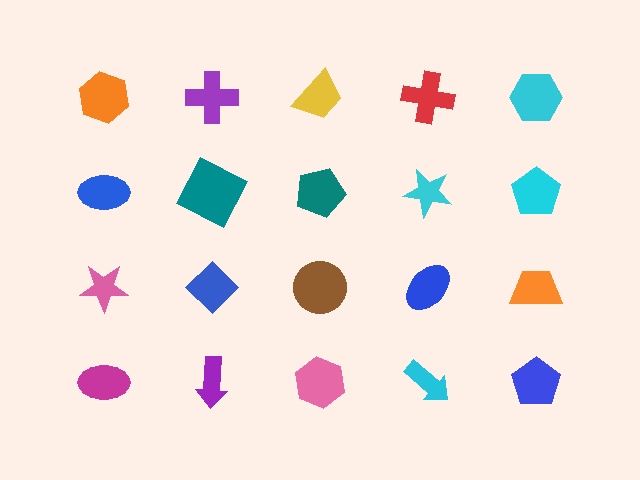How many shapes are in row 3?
5 shapes.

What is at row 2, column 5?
A cyan pentagon.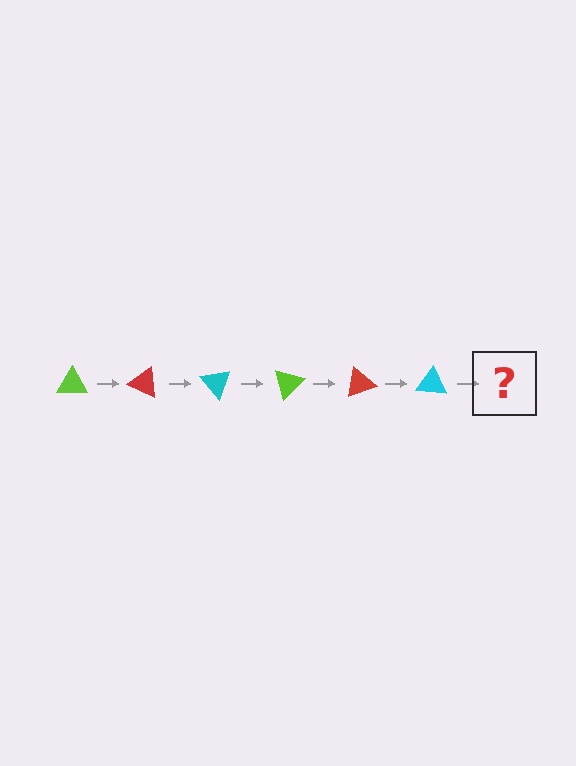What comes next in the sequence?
The next element should be a lime triangle, rotated 150 degrees from the start.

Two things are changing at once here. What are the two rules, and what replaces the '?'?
The two rules are that it rotates 25 degrees each step and the color cycles through lime, red, and cyan. The '?' should be a lime triangle, rotated 150 degrees from the start.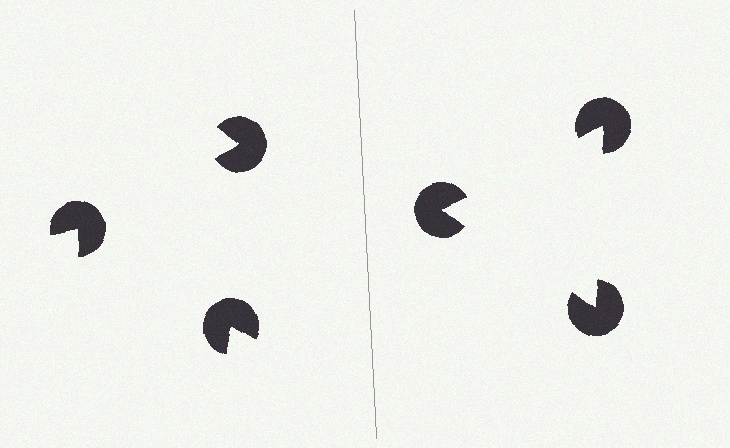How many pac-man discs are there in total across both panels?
6 — 3 on each side.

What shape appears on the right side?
An illusory triangle.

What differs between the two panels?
The pac-man discs are positioned identically on both sides; only the wedge orientations differ. On the right they align to a triangle; on the left they are misaligned.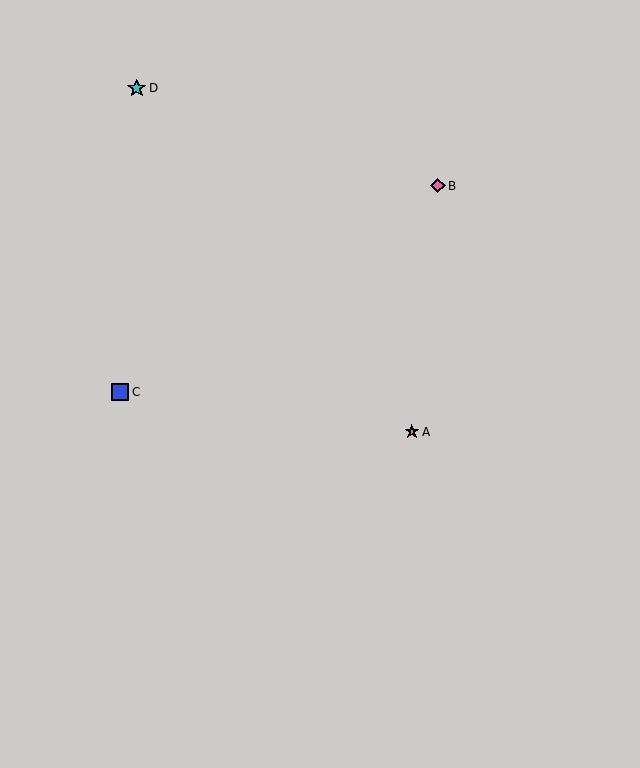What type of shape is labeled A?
Shape A is an orange star.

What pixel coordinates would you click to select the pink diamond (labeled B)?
Click at (438, 186) to select the pink diamond B.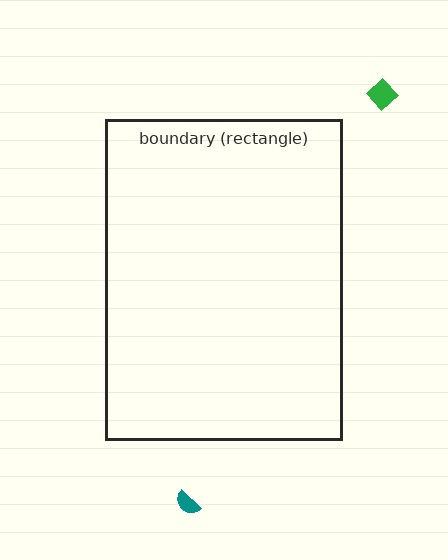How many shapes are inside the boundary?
0 inside, 2 outside.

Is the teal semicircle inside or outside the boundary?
Outside.